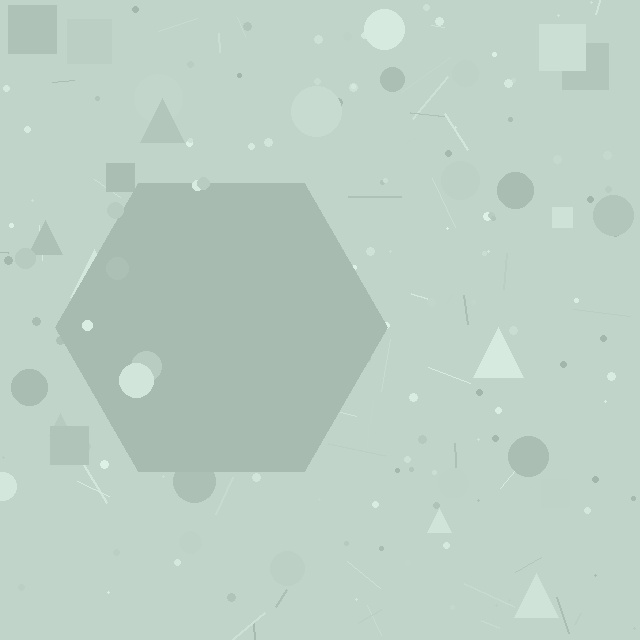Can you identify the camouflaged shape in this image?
The camouflaged shape is a hexagon.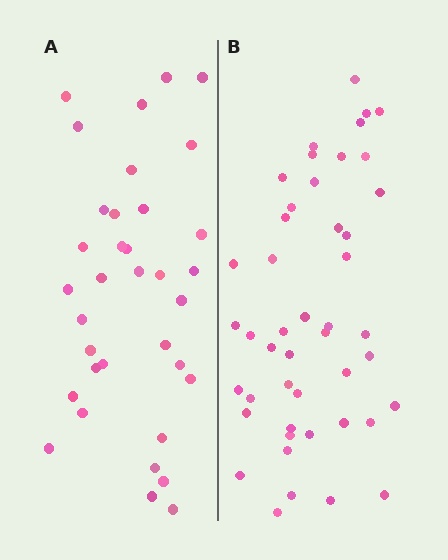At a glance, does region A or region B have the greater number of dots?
Region B (the right region) has more dots.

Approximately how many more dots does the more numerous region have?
Region B has roughly 12 or so more dots than region A.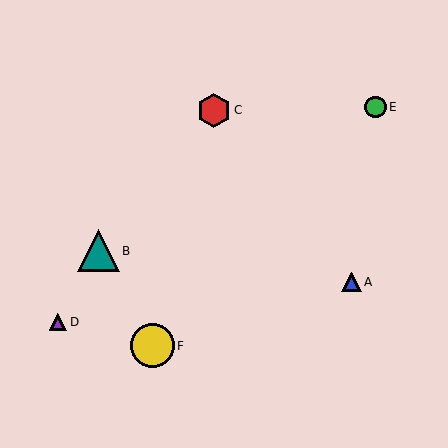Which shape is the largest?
The yellow circle (labeled F) is the largest.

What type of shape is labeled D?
Shape D is a purple triangle.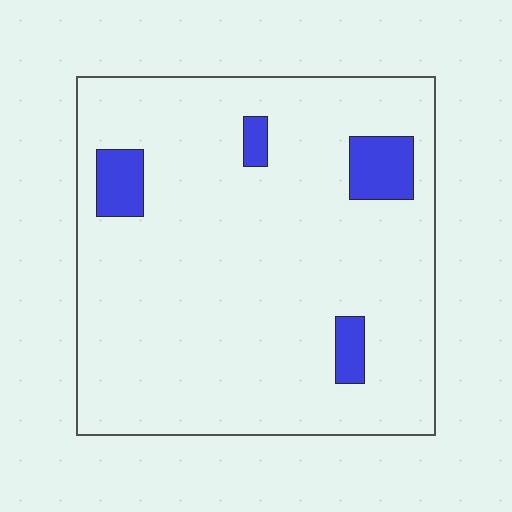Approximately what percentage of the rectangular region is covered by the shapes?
Approximately 10%.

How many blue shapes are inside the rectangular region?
4.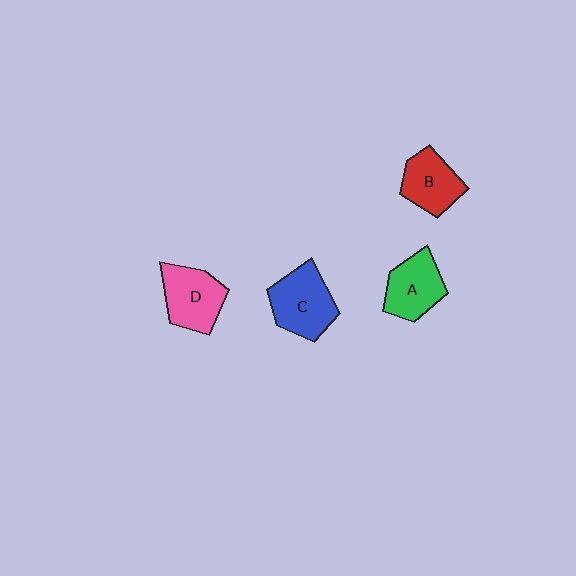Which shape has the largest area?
Shape C (blue).